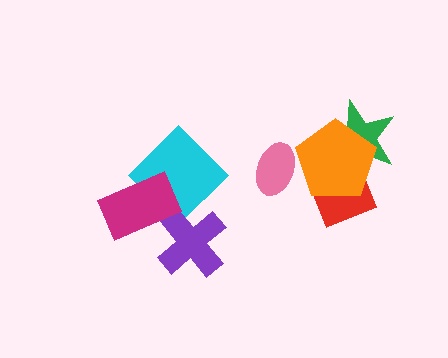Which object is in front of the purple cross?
The magenta rectangle is in front of the purple cross.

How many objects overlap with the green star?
2 objects overlap with the green star.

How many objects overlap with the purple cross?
2 objects overlap with the purple cross.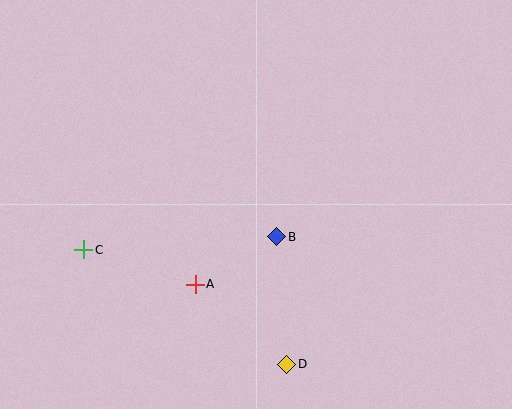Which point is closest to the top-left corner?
Point C is closest to the top-left corner.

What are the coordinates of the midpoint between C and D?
The midpoint between C and D is at (185, 307).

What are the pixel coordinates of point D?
Point D is at (287, 364).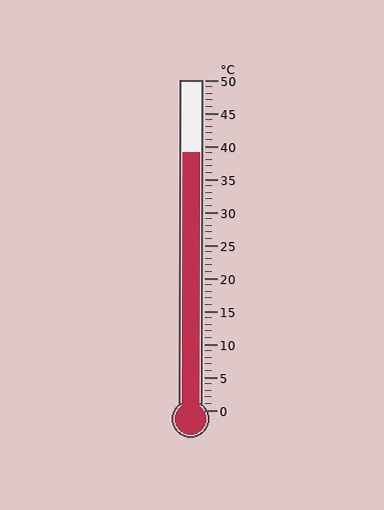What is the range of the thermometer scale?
The thermometer scale ranges from 0°C to 50°C.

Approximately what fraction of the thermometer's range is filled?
The thermometer is filled to approximately 80% of its range.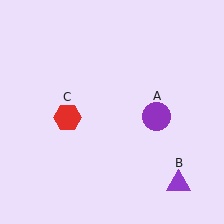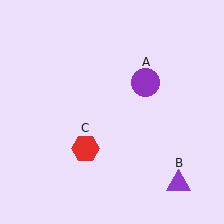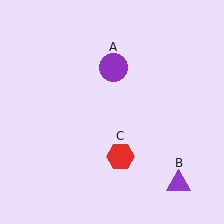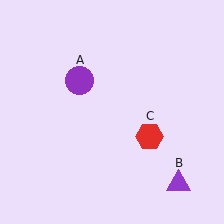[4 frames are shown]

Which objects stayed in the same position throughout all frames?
Purple triangle (object B) remained stationary.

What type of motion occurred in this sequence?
The purple circle (object A), red hexagon (object C) rotated counterclockwise around the center of the scene.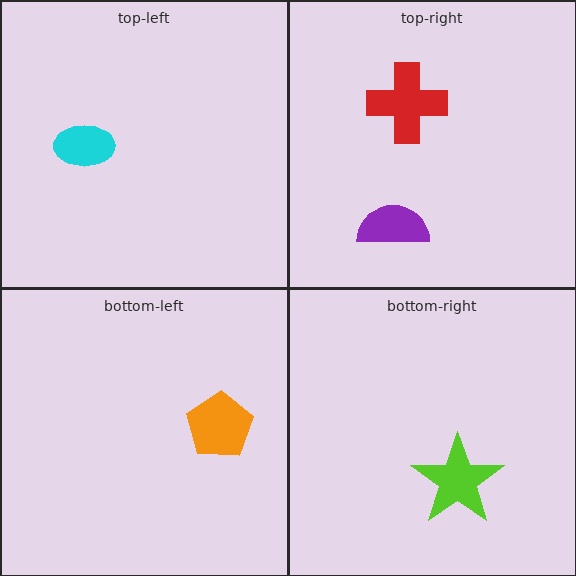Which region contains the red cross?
The top-right region.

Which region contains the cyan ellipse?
The top-left region.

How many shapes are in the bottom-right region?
1.